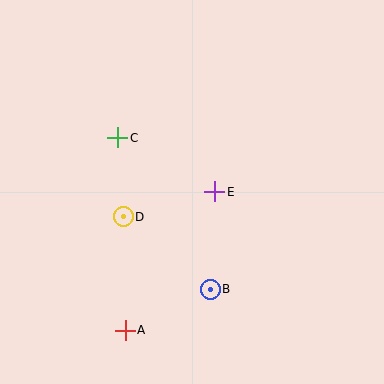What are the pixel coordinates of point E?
Point E is at (215, 192).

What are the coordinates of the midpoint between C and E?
The midpoint between C and E is at (166, 165).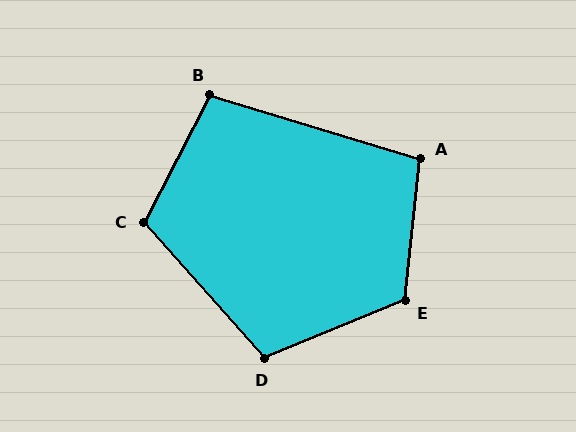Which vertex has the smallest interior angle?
B, at approximately 100 degrees.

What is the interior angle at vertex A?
Approximately 101 degrees (obtuse).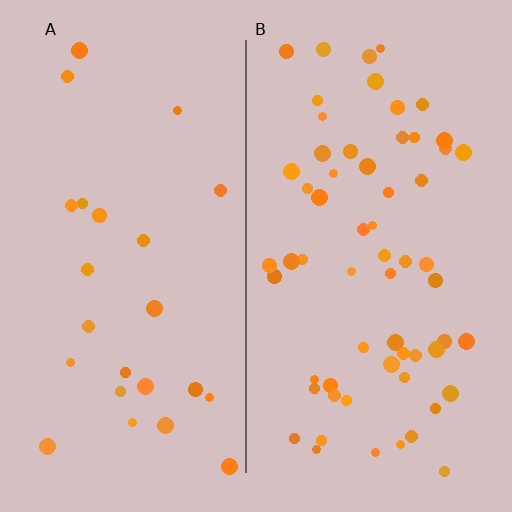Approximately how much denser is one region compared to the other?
Approximately 2.5× — region B over region A.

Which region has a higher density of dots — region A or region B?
B (the right).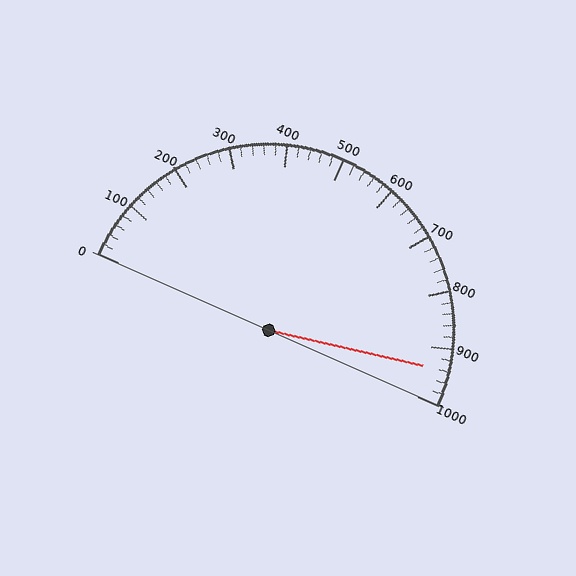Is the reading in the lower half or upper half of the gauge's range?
The reading is in the upper half of the range (0 to 1000).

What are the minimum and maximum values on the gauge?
The gauge ranges from 0 to 1000.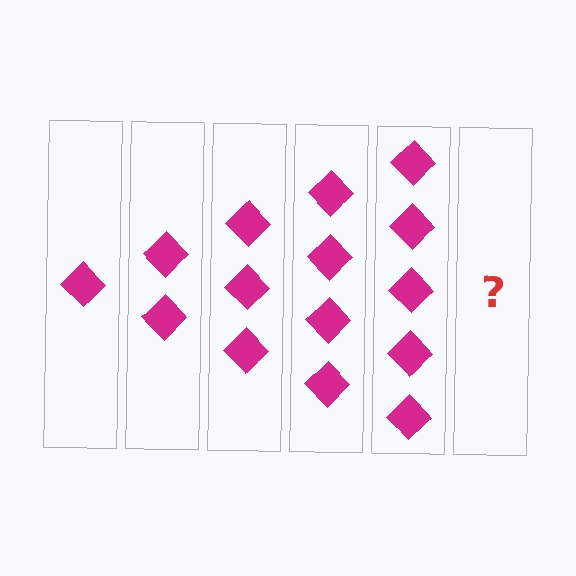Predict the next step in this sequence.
The next step is 6 diamonds.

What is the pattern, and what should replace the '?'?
The pattern is that each step adds one more diamond. The '?' should be 6 diamonds.